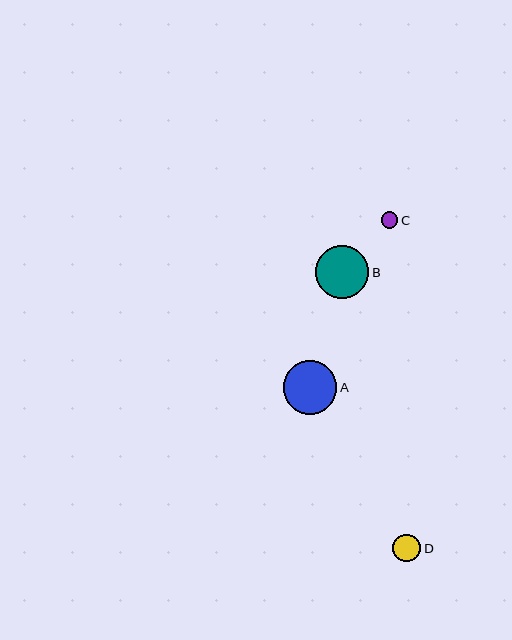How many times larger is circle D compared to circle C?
Circle D is approximately 1.6 times the size of circle C.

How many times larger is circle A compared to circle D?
Circle A is approximately 1.9 times the size of circle D.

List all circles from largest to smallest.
From largest to smallest: A, B, D, C.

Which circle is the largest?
Circle A is the largest with a size of approximately 53 pixels.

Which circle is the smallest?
Circle C is the smallest with a size of approximately 17 pixels.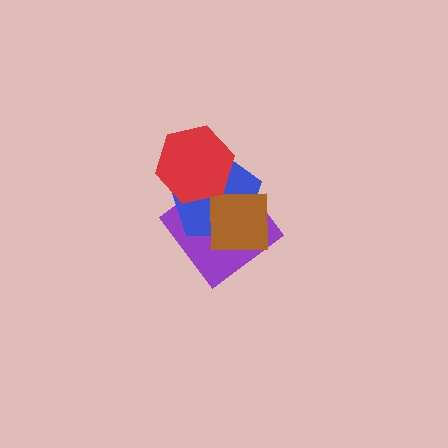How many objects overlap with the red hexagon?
2 objects overlap with the red hexagon.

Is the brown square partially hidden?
No, no other shape covers it.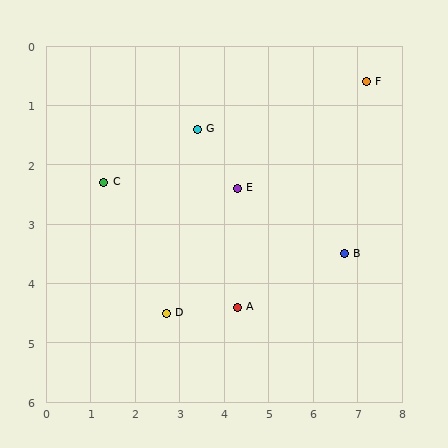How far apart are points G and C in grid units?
Points G and C are about 2.3 grid units apart.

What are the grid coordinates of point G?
Point G is at approximately (3.4, 1.4).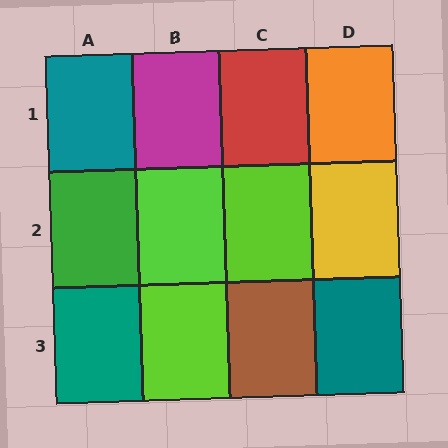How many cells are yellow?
1 cell is yellow.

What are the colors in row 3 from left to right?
Teal, lime, brown, teal.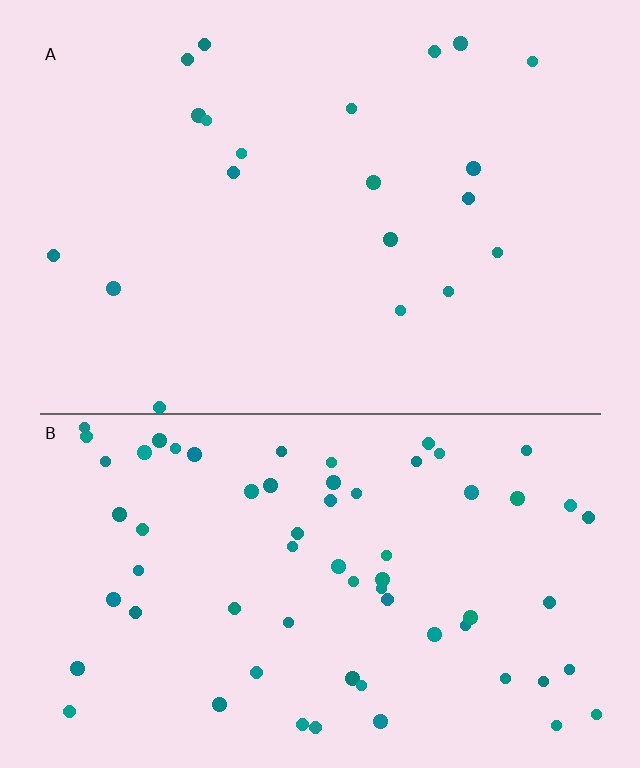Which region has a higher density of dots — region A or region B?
B (the bottom).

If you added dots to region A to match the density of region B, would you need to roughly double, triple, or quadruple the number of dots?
Approximately triple.